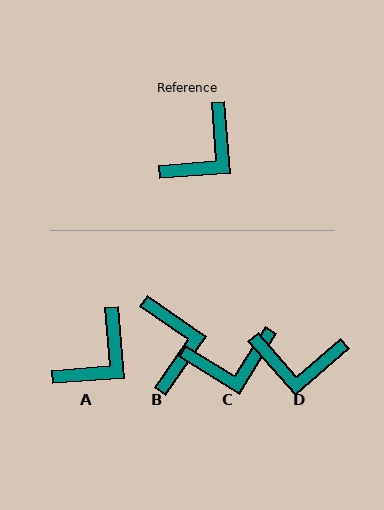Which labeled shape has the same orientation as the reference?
A.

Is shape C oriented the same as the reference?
No, it is off by about 36 degrees.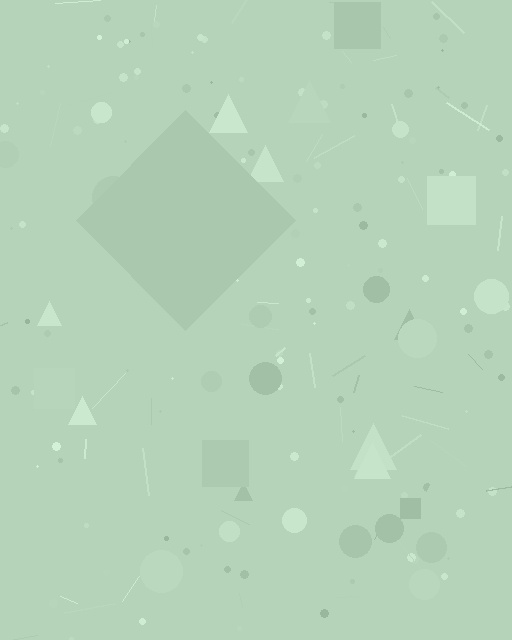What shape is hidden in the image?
A diamond is hidden in the image.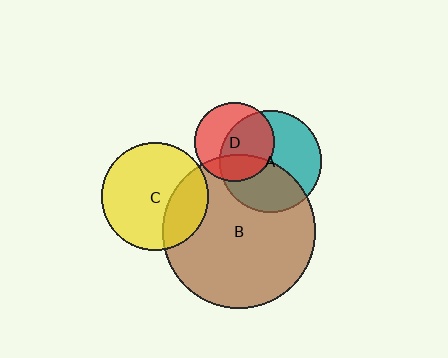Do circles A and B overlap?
Yes.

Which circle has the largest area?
Circle B (brown).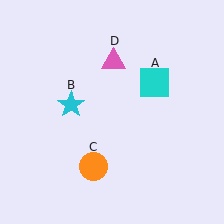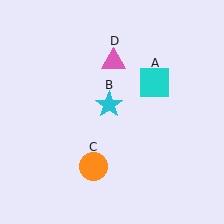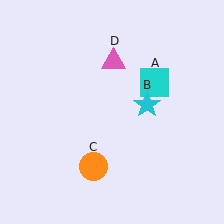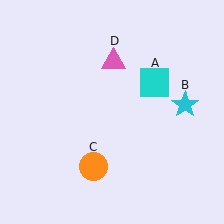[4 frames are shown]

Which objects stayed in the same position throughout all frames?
Cyan square (object A) and orange circle (object C) and pink triangle (object D) remained stationary.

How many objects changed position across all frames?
1 object changed position: cyan star (object B).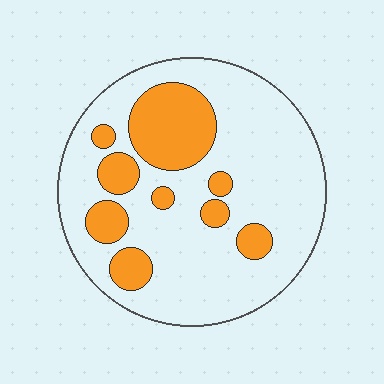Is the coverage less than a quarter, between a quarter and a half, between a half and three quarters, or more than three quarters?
Less than a quarter.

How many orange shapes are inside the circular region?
9.